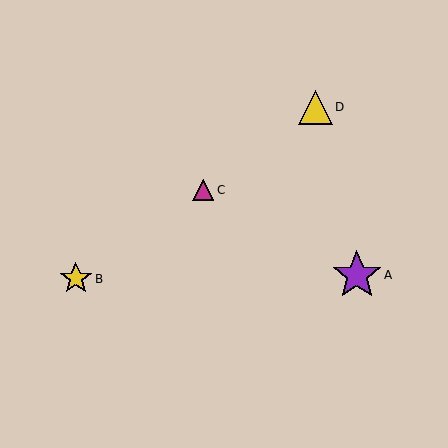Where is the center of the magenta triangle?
The center of the magenta triangle is at (203, 190).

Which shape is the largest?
The purple star (labeled A) is the largest.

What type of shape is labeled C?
Shape C is a magenta triangle.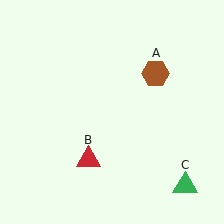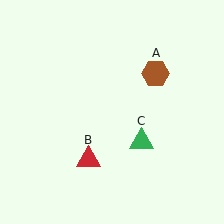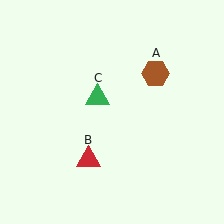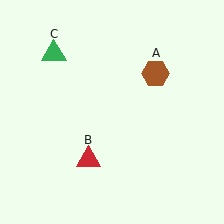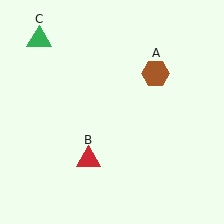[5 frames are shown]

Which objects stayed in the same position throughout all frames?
Brown hexagon (object A) and red triangle (object B) remained stationary.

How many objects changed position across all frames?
1 object changed position: green triangle (object C).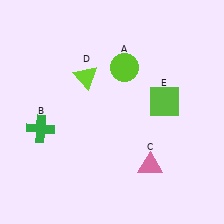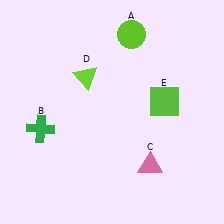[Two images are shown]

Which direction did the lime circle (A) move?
The lime circle (A) moved up.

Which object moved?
The lime circle (A) moved up.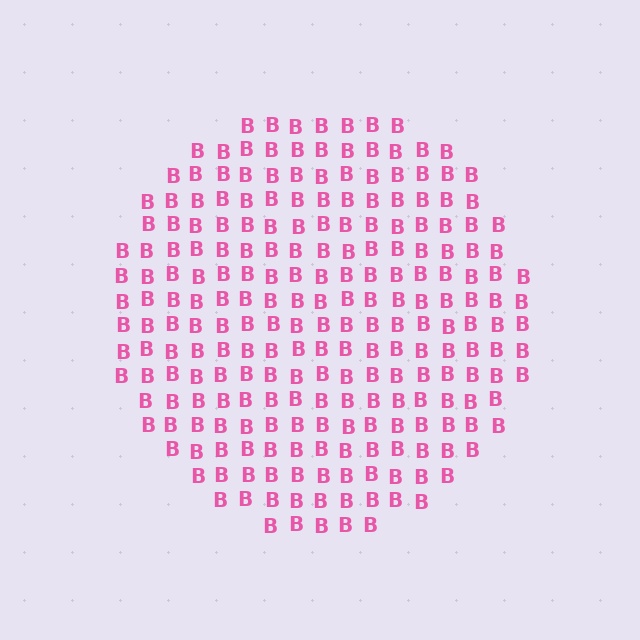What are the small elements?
The small elements are letter B's.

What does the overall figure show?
The overall figure shows a circle.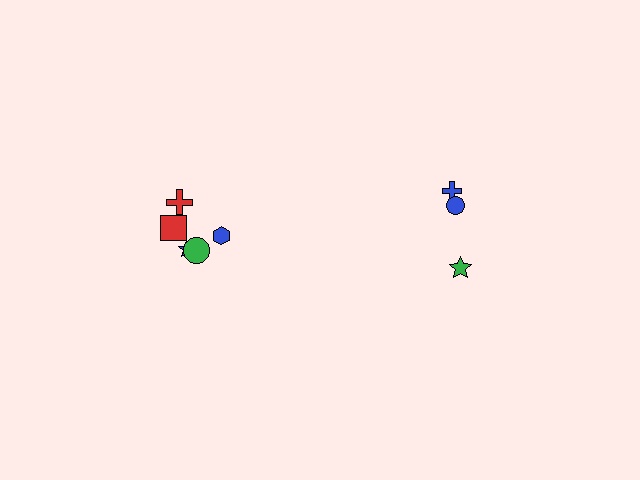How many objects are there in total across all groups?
There are 8 objects.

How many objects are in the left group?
There are 5 objects.